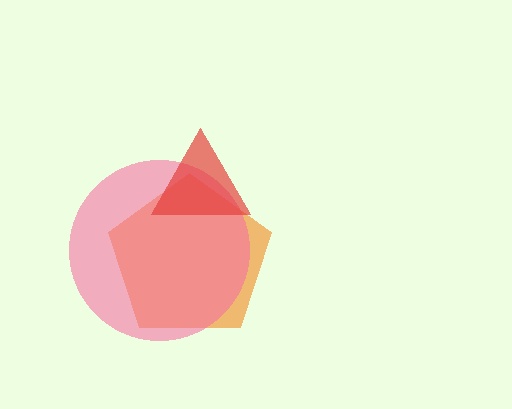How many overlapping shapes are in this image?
There are 3 overlapping shapes in the image.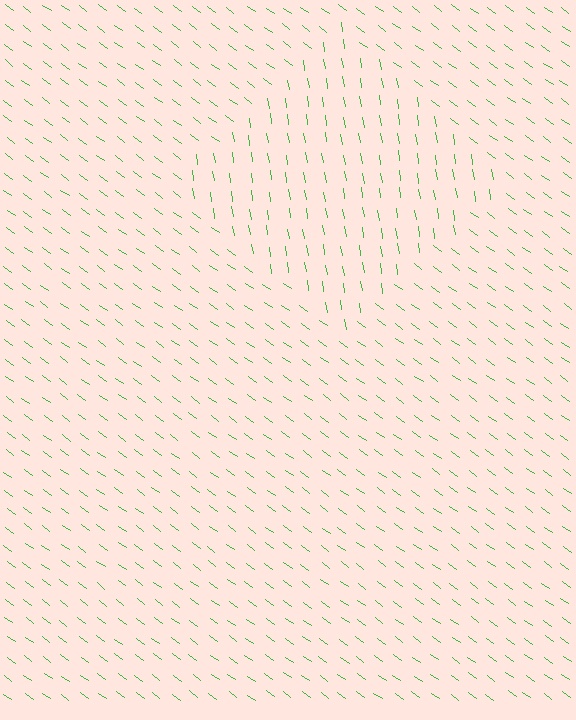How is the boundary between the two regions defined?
The boundary is defined purely by a change in line orientation (approximately 45 degrees difference). All lines are the same color and thickness.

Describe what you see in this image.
The image is filled with small green line segments. A diamond region in the image has lines oriented differently from the surrounding lines, creating a visible texture boundary.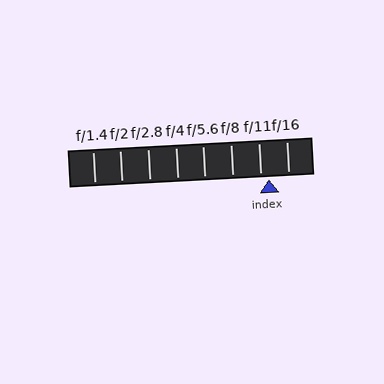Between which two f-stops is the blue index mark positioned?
The index mark is between f/11 and f/16.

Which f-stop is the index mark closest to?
The index mark is closest to f/11.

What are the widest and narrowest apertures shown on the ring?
The widest aperture shown is f/1.4 and the narrowest is f/16.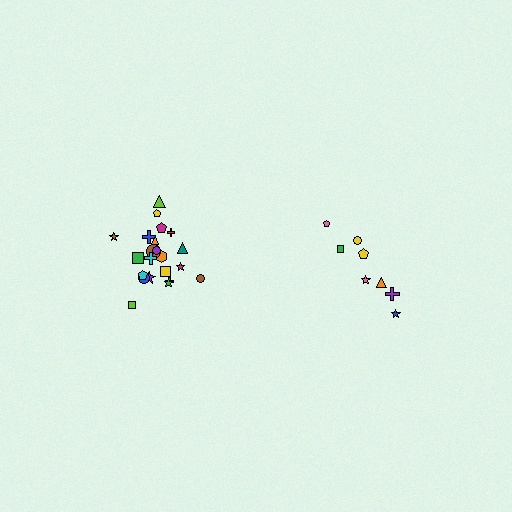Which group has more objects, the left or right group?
The left group.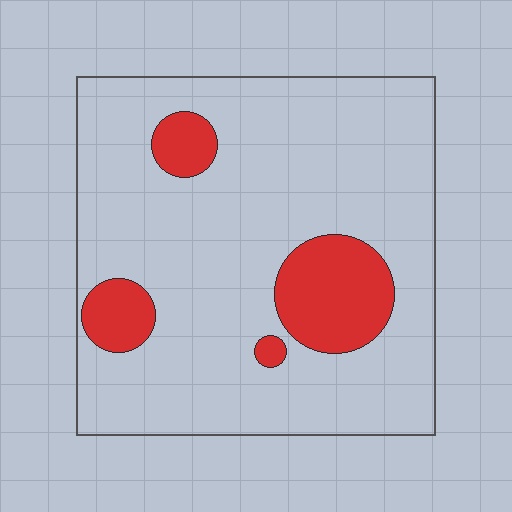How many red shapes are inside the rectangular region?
4.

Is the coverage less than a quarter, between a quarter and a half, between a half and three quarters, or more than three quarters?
Less than a quarter.